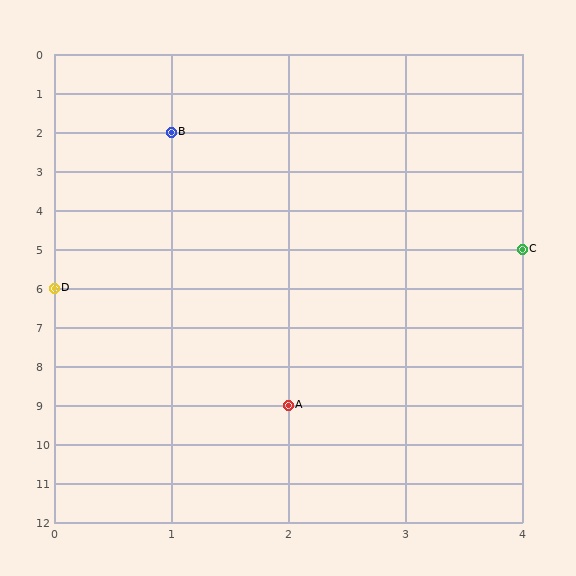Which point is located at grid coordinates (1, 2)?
Point B is at (1, 2).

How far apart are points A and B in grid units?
Points A and B are 1 column and 7 rows apart (about 7.1 grid units diagonally).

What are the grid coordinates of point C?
Point C is at grid coordinates (4, 5).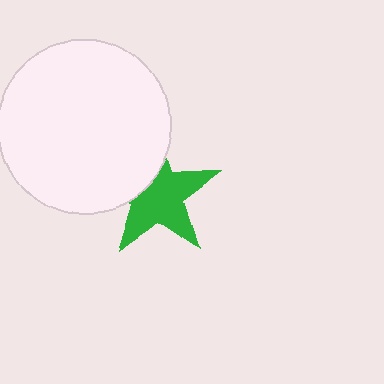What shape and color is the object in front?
The object in front is a white circle.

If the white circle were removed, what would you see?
You would see the complete green star.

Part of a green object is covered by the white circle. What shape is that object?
It is a star.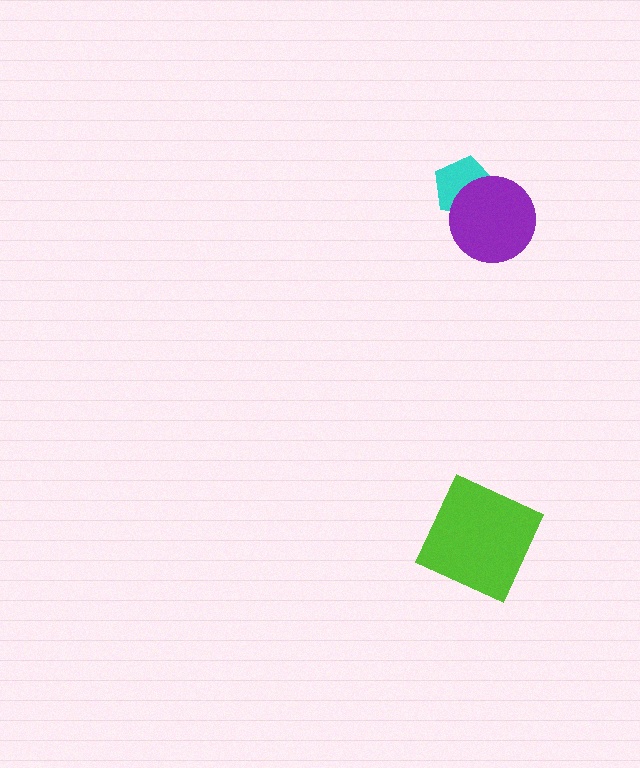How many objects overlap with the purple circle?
1 object overlaps with the purple circle.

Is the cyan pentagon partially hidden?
Yes, it is partially covered by another shape.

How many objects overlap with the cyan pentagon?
1 object overlaps with the cyan pentagon.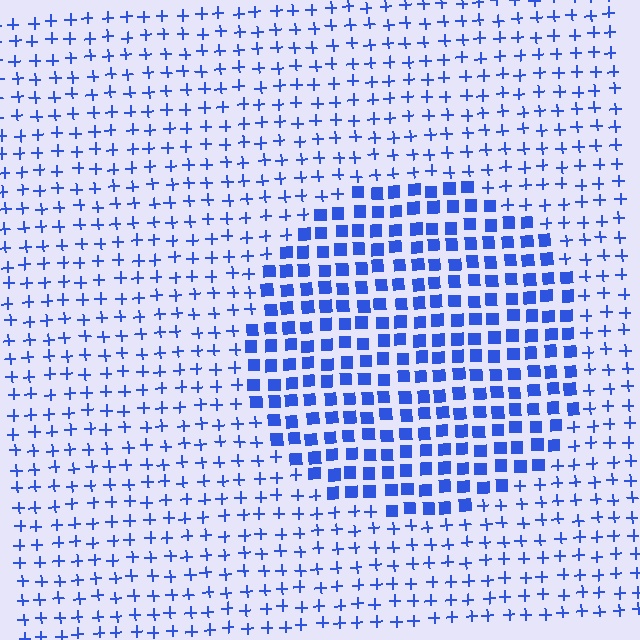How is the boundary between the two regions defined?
The boundary is defined by a change in element shape: squares inside vs. plus signs outside. All elements share the same color and spacing.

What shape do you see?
I see a circle.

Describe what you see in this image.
The image is filled with small blue elements arranged in a uniform grid. A circle-shaped region contains squares, while the surrounding area contains plus signs. The boundary is defined purely by the change in element shape.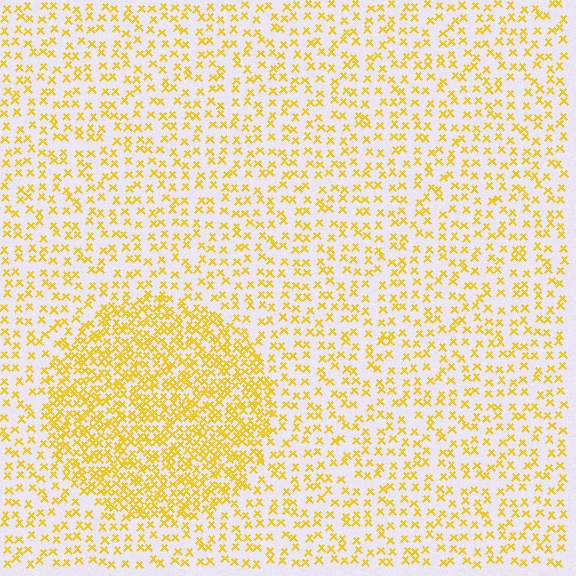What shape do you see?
I see a circle.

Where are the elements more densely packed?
The elements are more densely packed inside the circle boundary.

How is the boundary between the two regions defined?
The boundary is defined by a change in element density (approximately 2.3x ratio). All elements are the same color, size, and shape.